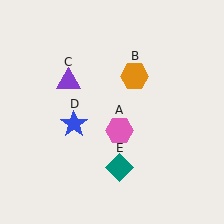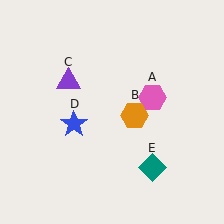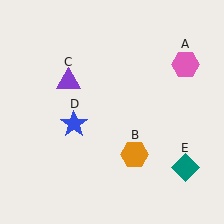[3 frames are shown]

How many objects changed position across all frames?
3 objects changed position: pink hexagon (object A), orange hexagon (object B), teal diamond (object E).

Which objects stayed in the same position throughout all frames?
Purple triangle (object C) and blue star (object D) remained stationary.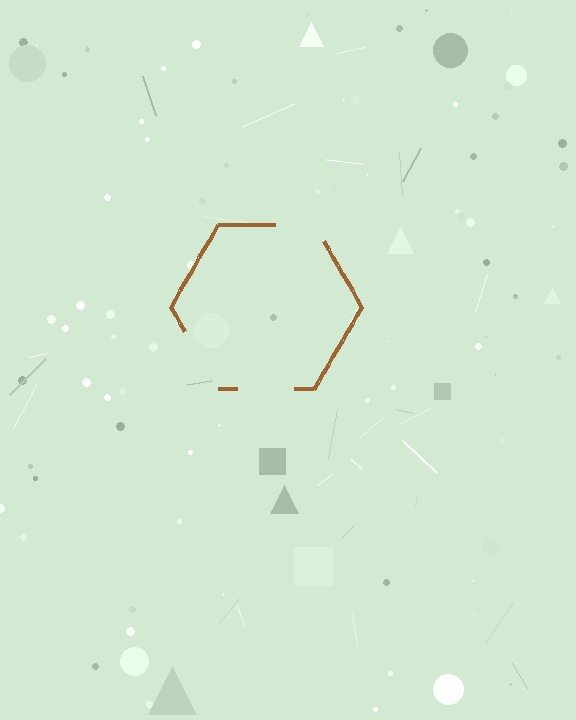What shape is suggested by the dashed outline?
The dashed outline suggests a hexagon.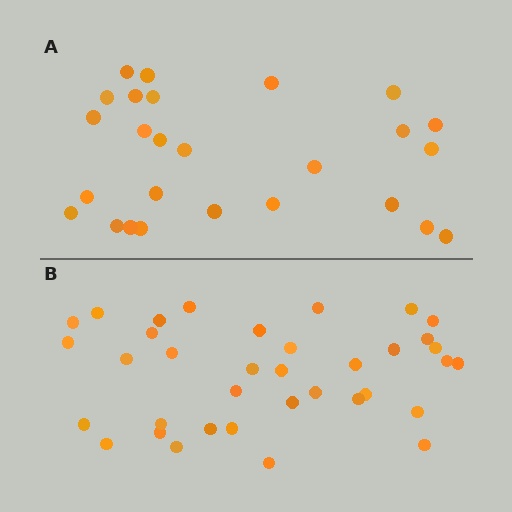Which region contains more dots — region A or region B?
Region B (the bottom region) has more dots.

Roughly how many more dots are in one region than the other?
Region B has roughly 10 or so more dots than region A.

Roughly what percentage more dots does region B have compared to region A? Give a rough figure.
About 40% more.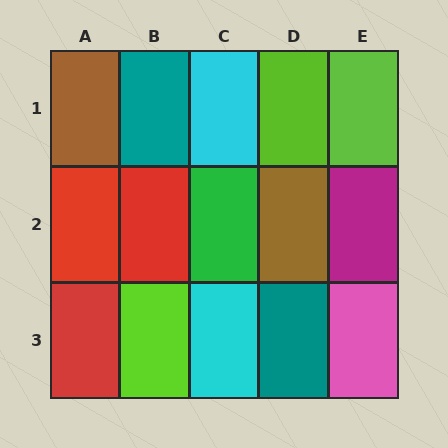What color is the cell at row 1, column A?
Brown.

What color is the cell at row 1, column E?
Lime.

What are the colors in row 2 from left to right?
Red, red, green, brown, magenta.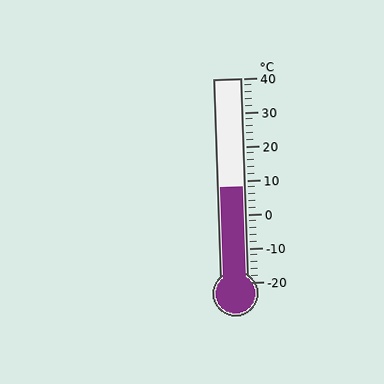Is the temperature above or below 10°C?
The temperature is below 10°C.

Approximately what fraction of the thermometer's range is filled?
The thermometer is filled to approximately 45% of its range.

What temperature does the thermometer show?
The thermometer shows approximately 8°C.